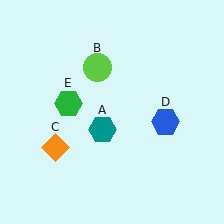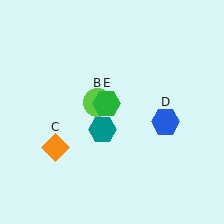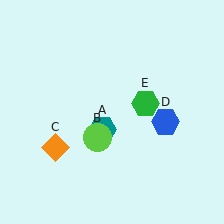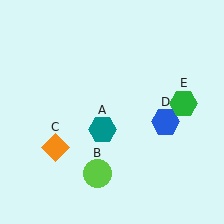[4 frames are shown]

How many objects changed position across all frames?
2 objects changed position: lime circle (object B), green hexagon (object E).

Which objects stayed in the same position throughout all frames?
Teal hexagon (object A) and orange diamond (object C) and blue hexagon (object D) remained stationary.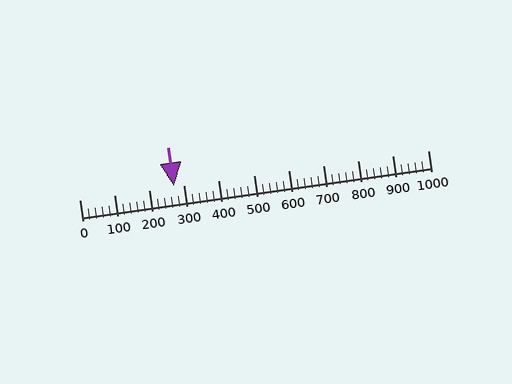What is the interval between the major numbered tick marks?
The major tick marks are spaced 100 units apart.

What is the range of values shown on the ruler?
The ruler shows values from 0 to 1000.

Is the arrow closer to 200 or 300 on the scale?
The arrow is closer to 300.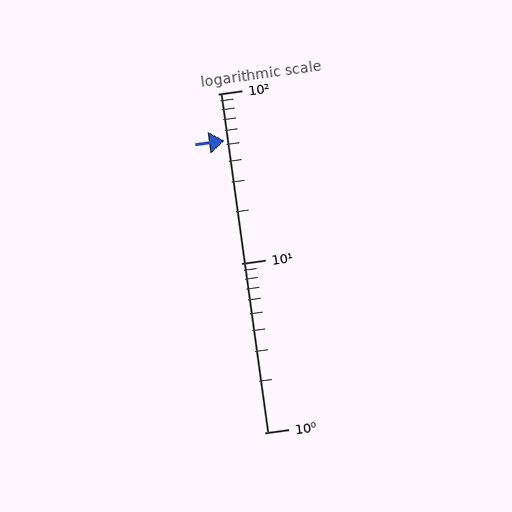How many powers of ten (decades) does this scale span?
The scale spans 2 decades, from 1 to 100.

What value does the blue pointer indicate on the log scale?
The pointer indicates approximately 53.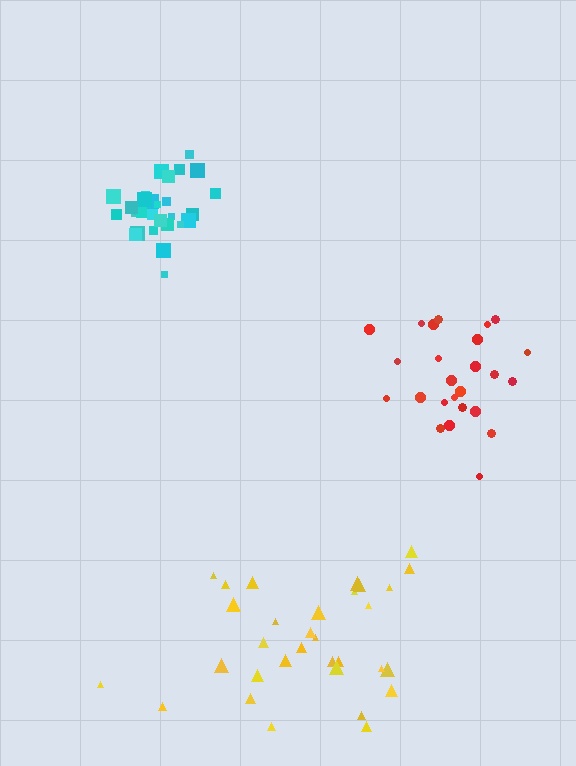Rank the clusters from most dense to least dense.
cyan, red, yellow.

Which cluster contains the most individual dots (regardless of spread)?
Yellow (32).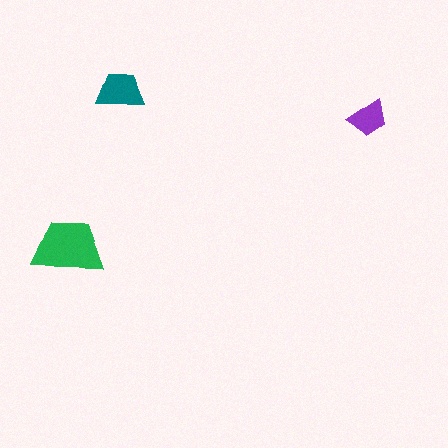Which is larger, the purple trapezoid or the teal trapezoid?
The teal one.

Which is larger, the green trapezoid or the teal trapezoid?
The green one.